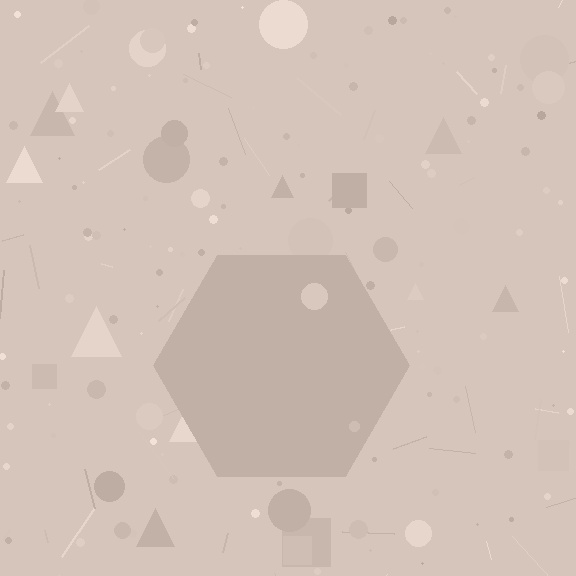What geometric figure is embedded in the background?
A hexagon is embedded in the background.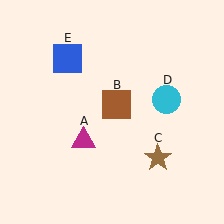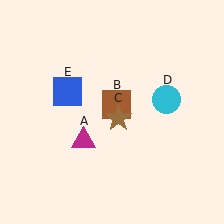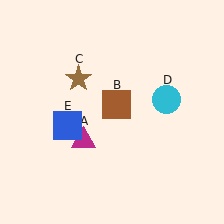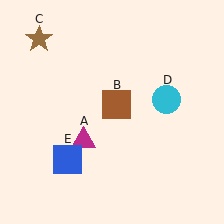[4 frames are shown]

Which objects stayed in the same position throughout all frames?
Magenta triangle (object A) and brown square (object B) and cyan circle (object D) remained stationary.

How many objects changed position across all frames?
2 objects changed position: brown star (object C), blue square (object E).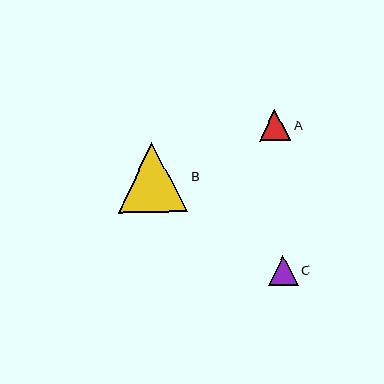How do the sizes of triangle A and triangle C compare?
Triangle A and triangle C are approximately the same size.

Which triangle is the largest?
Triangle B is the largest with a size of approximately 70 pixels.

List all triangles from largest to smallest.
From largest to smallest: B, A, C.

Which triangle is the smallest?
Triangle C is the smallest with a size of approximately 30 pixels.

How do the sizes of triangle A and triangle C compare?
Triangle A and triangle C are approximately the same size.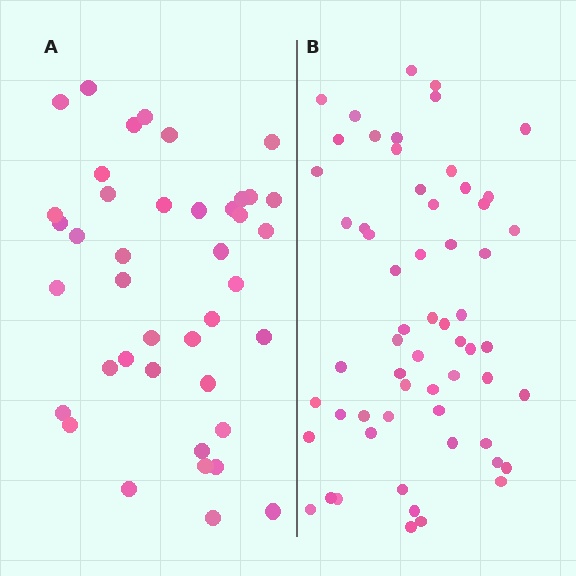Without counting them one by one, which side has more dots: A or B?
Region B (the right region) has more dots.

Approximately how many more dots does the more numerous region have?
Region B has approximately 20 more dots than region A.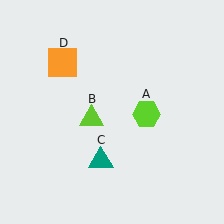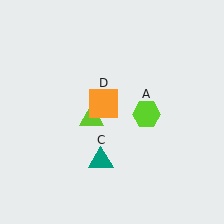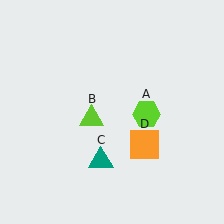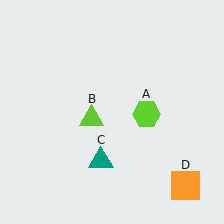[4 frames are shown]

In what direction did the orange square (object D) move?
The orange square (object D) moved down and to the right.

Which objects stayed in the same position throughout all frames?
Lime hexagon (object A) and lime triangle (object B) and teal triangle (object C) remained stationary.